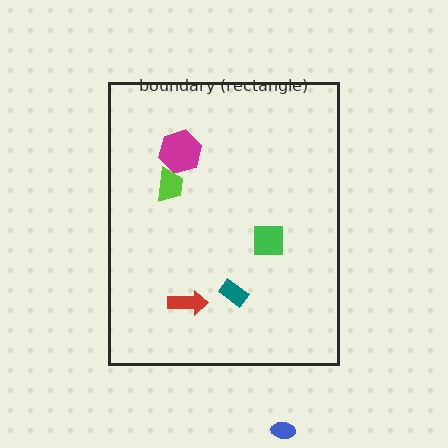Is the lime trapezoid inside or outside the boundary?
Inside.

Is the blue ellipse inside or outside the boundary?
Outside.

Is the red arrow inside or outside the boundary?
Inside.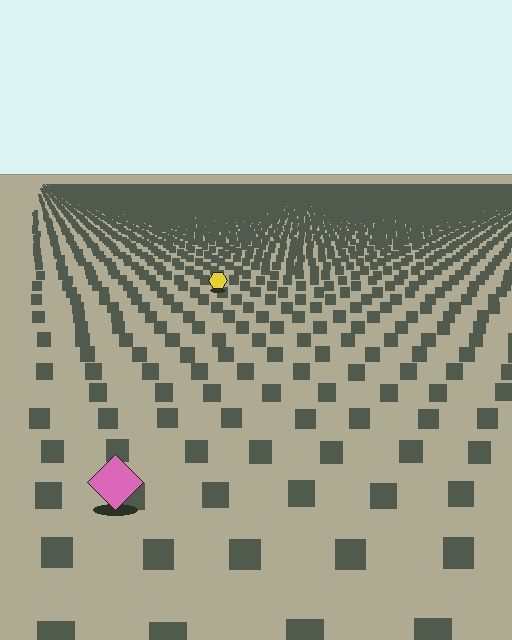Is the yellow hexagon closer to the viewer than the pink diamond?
No. The pink diamond is closer — you can tell from the texture gradient: the ground texture is coarser near it.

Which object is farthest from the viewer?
The yellow hexagon is farthest from the viewer. It appears smaller and the ground texture around it is denser.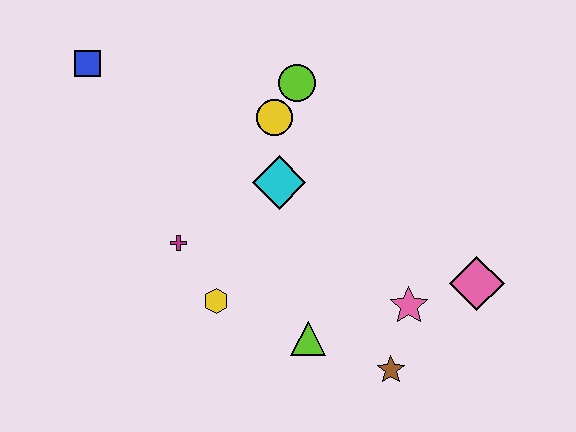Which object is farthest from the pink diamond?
The blue square is farthest from the pink diamond.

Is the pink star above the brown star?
Yes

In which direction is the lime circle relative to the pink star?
The lime circle is above the pink star.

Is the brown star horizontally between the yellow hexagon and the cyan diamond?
No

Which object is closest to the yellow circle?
The lime circle is closest to the yellow circle.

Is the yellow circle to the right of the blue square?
Yes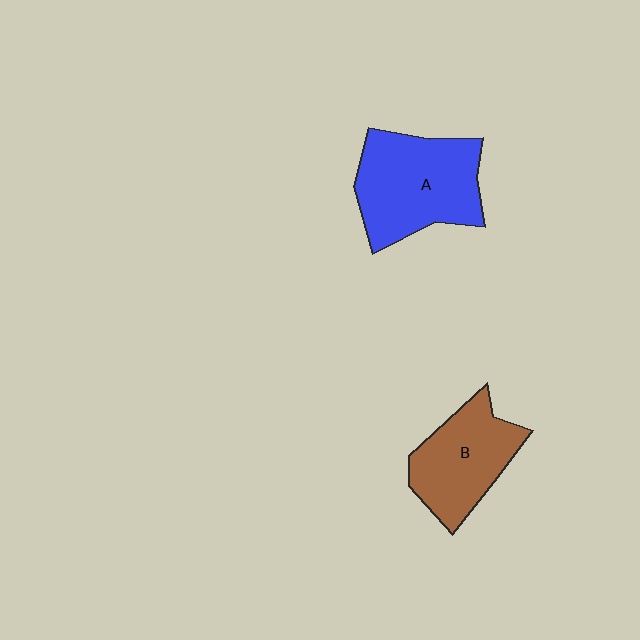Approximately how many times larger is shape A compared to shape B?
Approximately 1.3 times.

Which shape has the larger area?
Shape A (blue).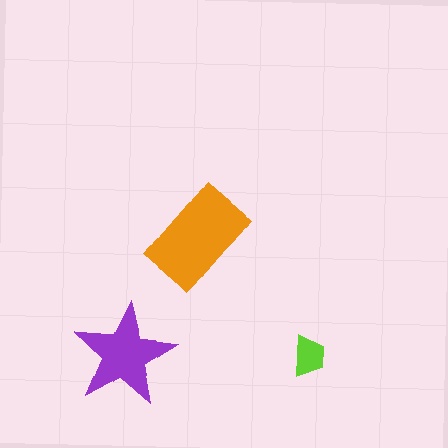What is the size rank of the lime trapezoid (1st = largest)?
3rd.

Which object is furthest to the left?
The purple star is leftmost.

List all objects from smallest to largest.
The lime trapezoid, the purple star, the orange rectangle.